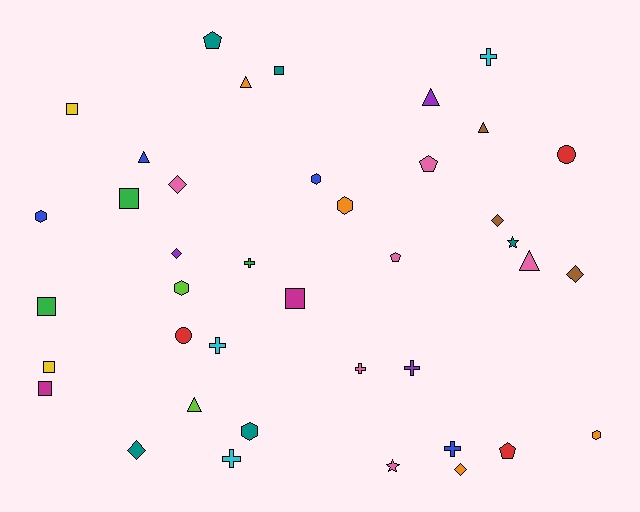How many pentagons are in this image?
There are 4 pentagons.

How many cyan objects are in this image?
There are 3 cyan objects.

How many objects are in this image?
There are 40 objects.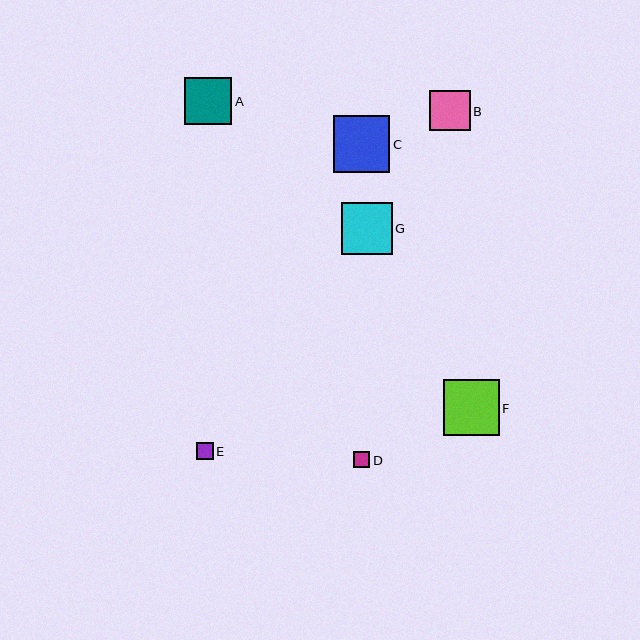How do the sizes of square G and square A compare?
Square G and square A are approximately the same size.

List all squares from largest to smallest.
From largest to smallest: C, F, G, A, B, E, D.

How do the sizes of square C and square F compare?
Square C and square F are approximately the same size.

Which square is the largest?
Square C is the largest with a size of approximately 56 pixels.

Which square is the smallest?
Square D is the smallest with a size of approximately 16 pixels.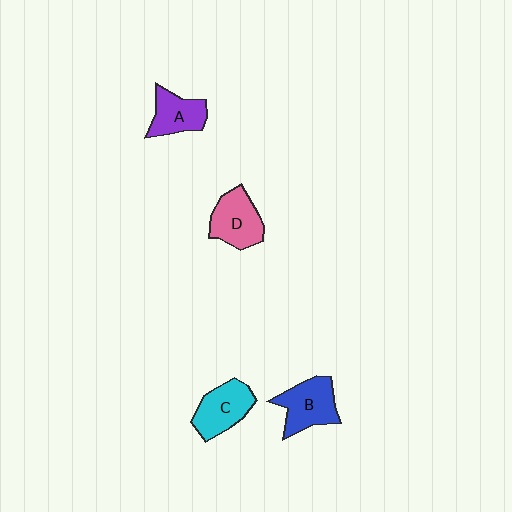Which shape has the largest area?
Shape B (blue).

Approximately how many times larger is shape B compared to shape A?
Approximately 1.3 times.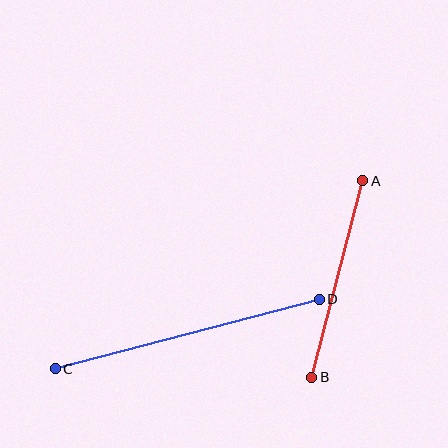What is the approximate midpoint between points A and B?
The midpoint is at approximately (337, 279) pixels.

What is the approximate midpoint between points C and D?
The midpoint is at approximately (187, 334) pixels.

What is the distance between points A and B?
The distance is approximately 203 pixels.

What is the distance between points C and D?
The distance is approximately 273 pixels.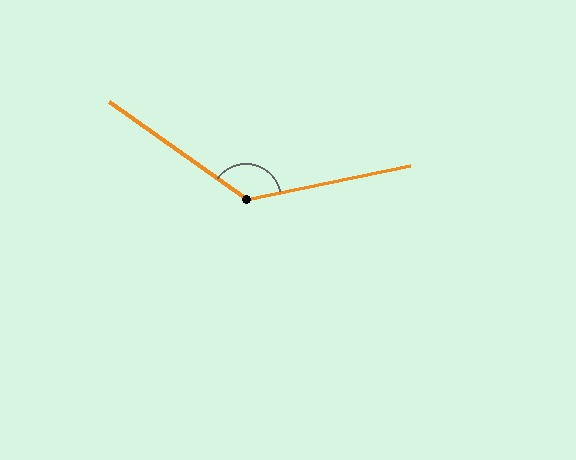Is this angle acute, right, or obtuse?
It is obtuse.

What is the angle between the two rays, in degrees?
Approximately 133 degrees.